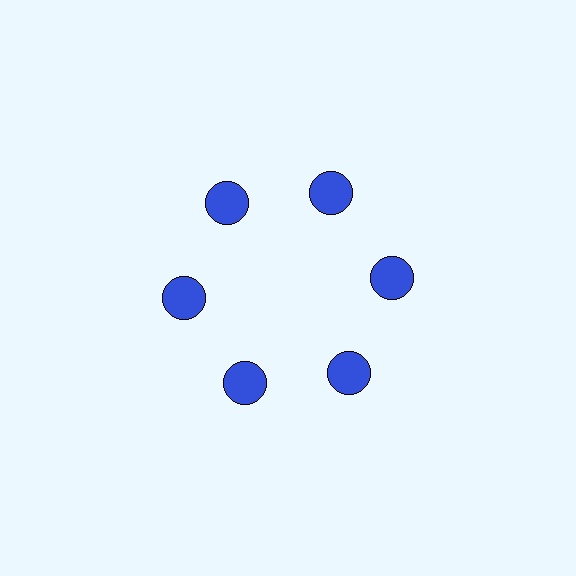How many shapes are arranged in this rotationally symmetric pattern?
There are 6 shapes, arranged in 6 groups of 1.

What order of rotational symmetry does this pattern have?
This pattern has 6-fold rotational symmetry.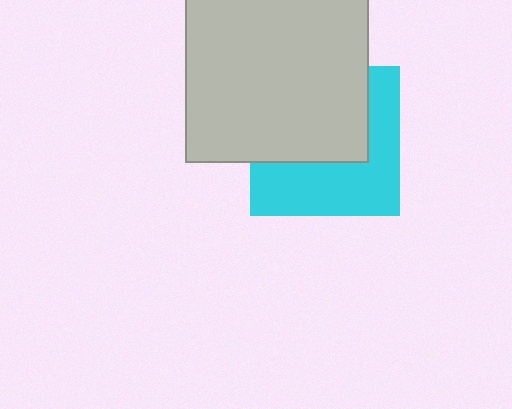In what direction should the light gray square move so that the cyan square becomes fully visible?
The light gray square should move up. That is the shortest direction to clear the overlap and leave the cyan square fully visible.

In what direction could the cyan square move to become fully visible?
The cyan square could move down. That would shift it out from behind the light gray square entirely.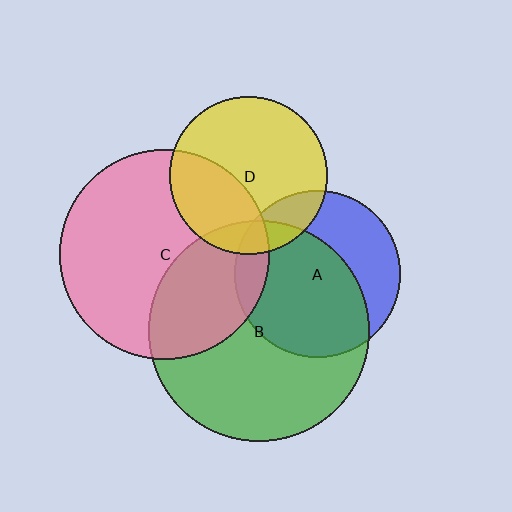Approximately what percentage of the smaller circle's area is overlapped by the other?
Approximately 65%.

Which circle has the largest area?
Circle B (green).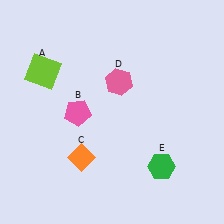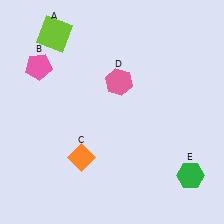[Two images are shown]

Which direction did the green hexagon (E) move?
The green hexagon (E) moved right.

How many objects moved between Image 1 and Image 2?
3 objects moved between the two images.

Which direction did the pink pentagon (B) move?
The pink pentagon (B) moved up.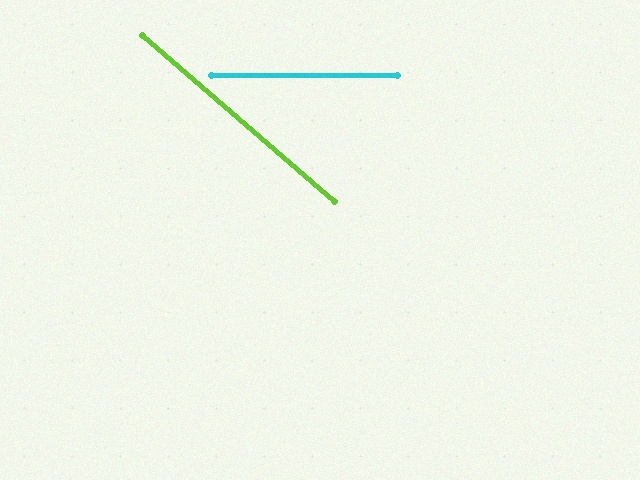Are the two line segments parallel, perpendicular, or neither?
Neither parallel nor perpendicular — they differ by about 41°.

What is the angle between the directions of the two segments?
Approximately 41 degrees.